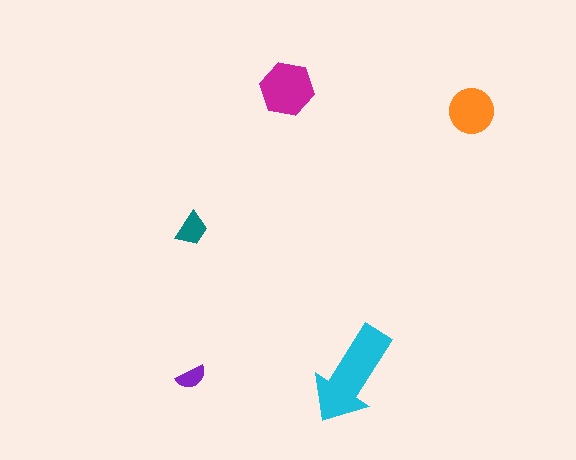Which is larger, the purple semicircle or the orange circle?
The orange circle.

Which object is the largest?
The cyan arrow.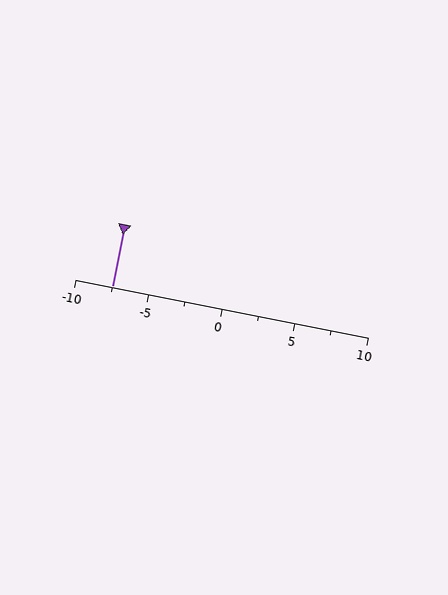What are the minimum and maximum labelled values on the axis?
The axis runs from -10 to 10.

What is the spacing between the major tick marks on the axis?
The major ticks are spaced 5 apart.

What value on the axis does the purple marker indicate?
The marker indicates approximately -7.5.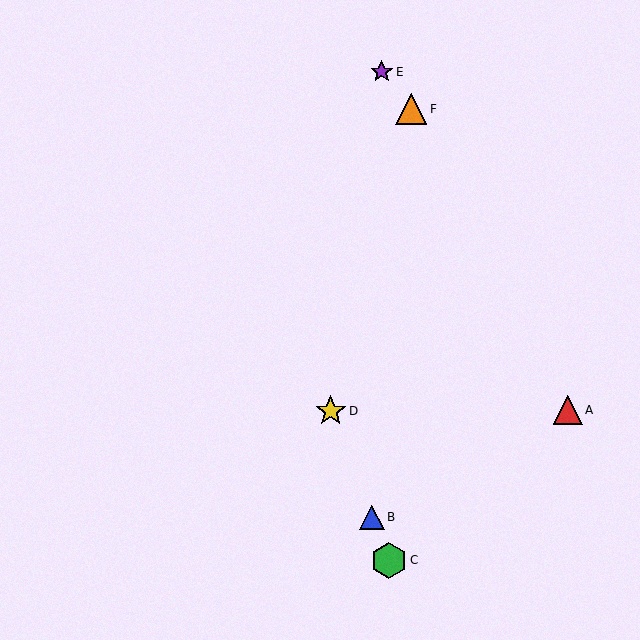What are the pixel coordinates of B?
Object B is at (372, 517).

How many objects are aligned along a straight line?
3 objects (B, C, D) are aligned along a straight line.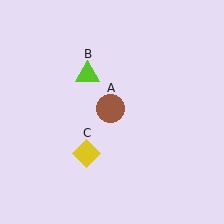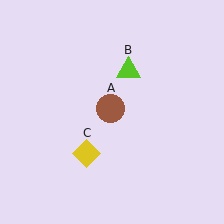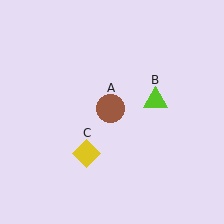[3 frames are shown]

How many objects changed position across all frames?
1 object changed position: lime triangle (object B).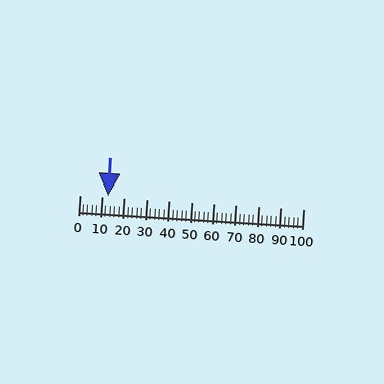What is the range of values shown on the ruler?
The ruler shows values from 0 to 100.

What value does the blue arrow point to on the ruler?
The blue arrow points to approximately 13.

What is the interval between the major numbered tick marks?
The major tick marks are spaced 10 units apart.